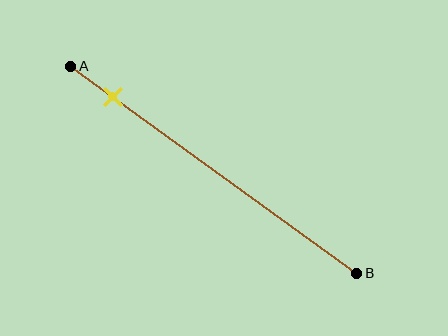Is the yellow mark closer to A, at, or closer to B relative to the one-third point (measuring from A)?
The yellow mark is closer to point A than the one-third point of segment AB.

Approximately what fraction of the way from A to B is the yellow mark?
The yellow mark is approximately 15% of the way from A to B.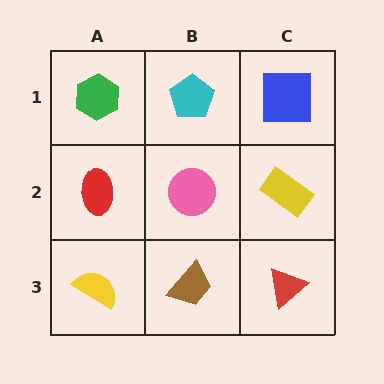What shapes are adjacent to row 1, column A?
A red ellipse (row 2, column A), a cyan pentagon (row 1, column B).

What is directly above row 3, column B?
A pink circle.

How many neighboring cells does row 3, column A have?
2.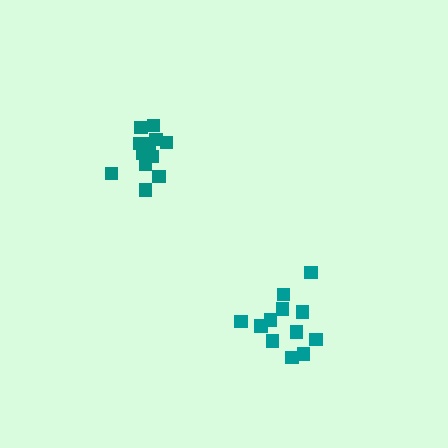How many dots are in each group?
Group 1: 12 dots, Group 2: 12 dots (24 total).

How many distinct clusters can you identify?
There are 2 distinct clusters.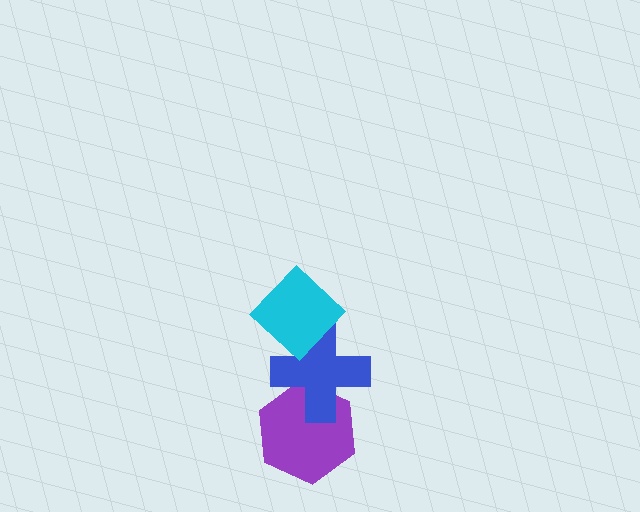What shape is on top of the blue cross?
The cyan diamond is on top of the blue cross.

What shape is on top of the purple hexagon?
The blue cross is on top of the purple hexagon.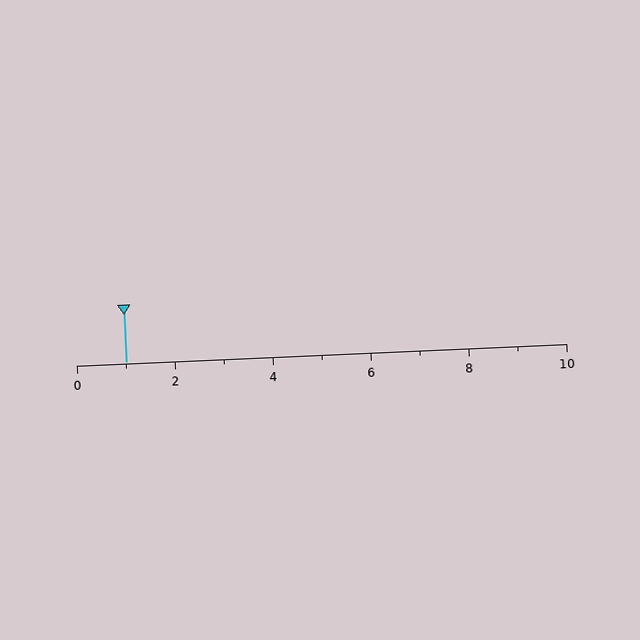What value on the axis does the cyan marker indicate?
The marker indicates approximately 1.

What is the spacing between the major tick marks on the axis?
The major ticks are spaced 2 apart.